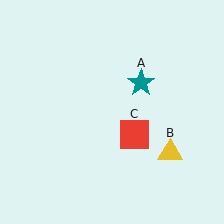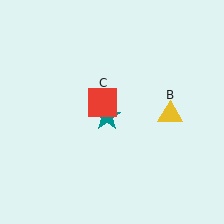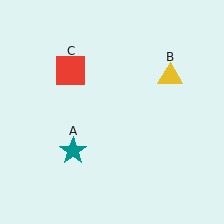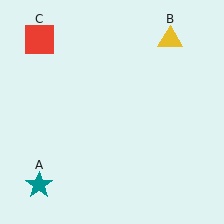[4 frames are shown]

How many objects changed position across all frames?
3 objects changed position: teal star (object A), yellow triangle (object B), red square (object C).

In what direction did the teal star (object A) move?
The teal star (object A) moved down and to the left.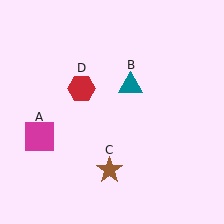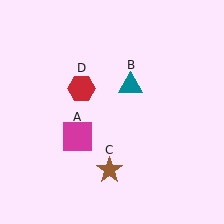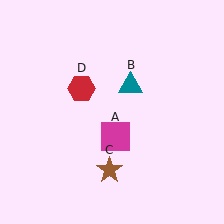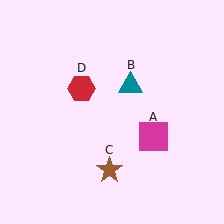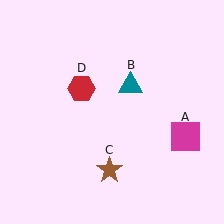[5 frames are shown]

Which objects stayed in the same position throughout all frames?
Teal triangle (object B) and brown star (object C) and red hexagon (object D) remained stationary.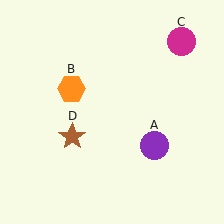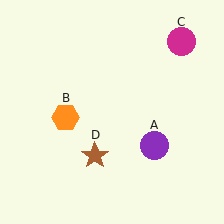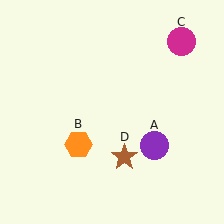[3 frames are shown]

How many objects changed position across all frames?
2 objects changed position: orange hexagon (object B), brown star (object D).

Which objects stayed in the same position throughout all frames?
Purple circle (object A) and magenta circle (object C) remained stationary.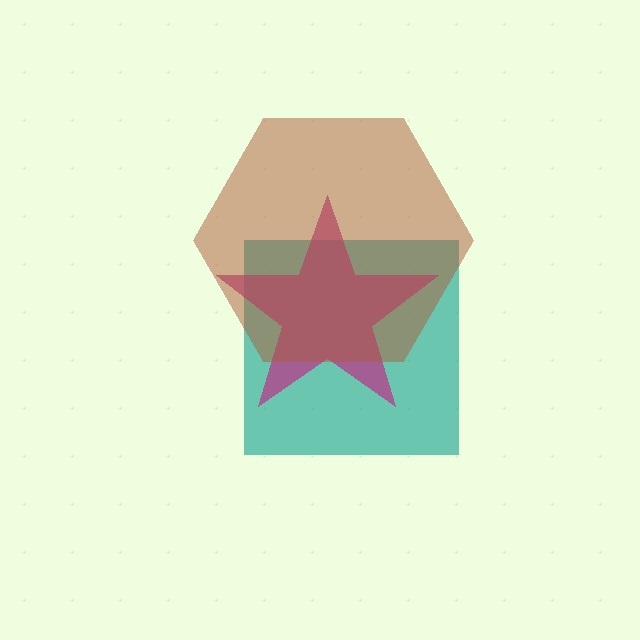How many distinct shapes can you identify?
There are 3 distinct shapes: a teal square, a magenta star, a brown hexagon.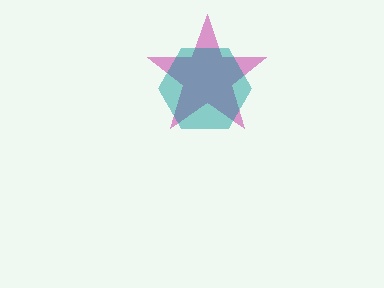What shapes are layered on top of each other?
The layered shapes are: a magenta star, a teal hexagon.